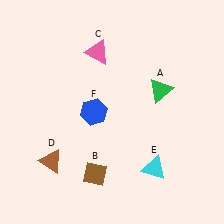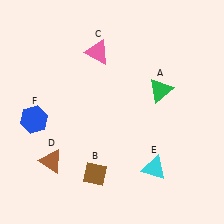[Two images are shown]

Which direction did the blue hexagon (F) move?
The blue hexagon (F) moved left.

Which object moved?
The blue hexagon (F) moved left.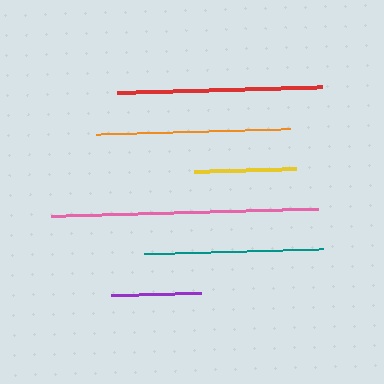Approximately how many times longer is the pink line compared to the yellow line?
The pink line is approximately 2.6 times the length of the yellow line.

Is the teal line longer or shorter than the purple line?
The teal line is longer than the purple line.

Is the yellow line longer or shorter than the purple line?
The yellow line is longer than the purple line.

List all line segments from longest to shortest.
From longest to shortest: pink, red, orange, teal, yellow, purple.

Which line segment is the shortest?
The purple line is the shortest at approximately 90 pixels.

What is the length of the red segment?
The red segment is approximately 205 pixels long.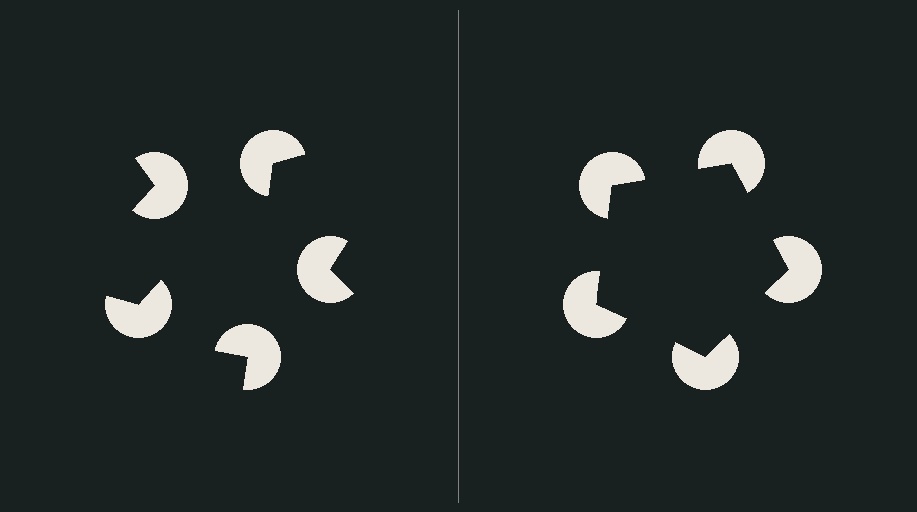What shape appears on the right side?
An illusory pentagon.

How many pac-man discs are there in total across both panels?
10 — 5 on each side.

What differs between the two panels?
The pac-man discs are positioned identically on both sides; only the wedge orientations differ. On the right they align to a pentagon; on the left they are misaligned.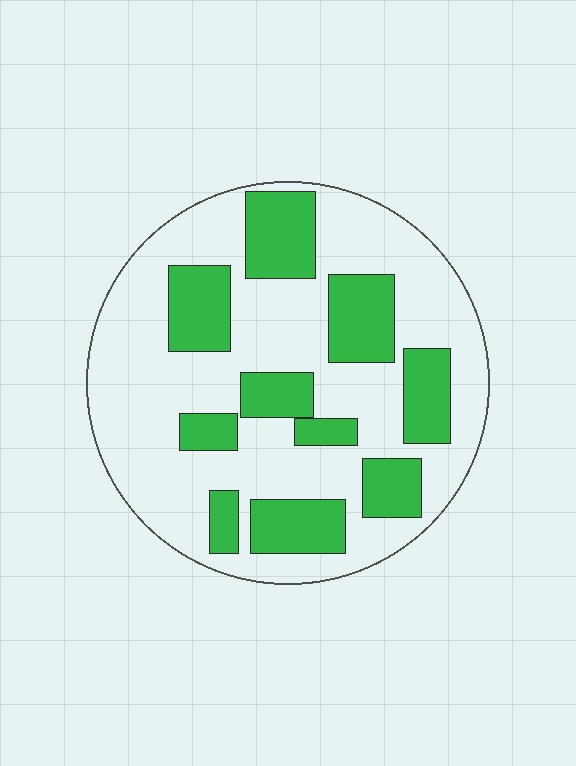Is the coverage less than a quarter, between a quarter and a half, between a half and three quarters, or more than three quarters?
Between a quarter and a half.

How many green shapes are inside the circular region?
10.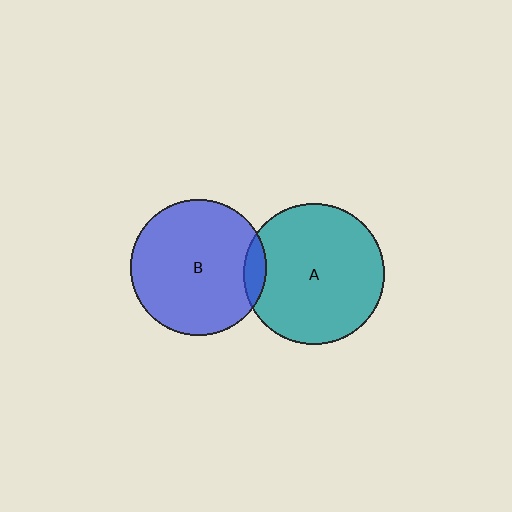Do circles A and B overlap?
Yes.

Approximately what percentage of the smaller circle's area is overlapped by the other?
Approximately 10%.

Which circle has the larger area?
Circle A (teal).